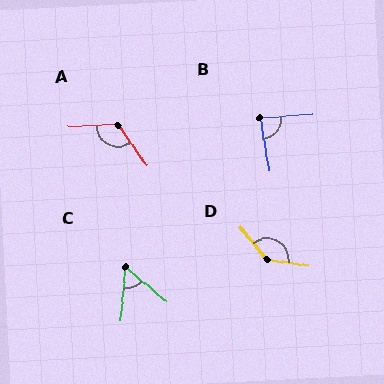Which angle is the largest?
D, at approximately 139 degrees.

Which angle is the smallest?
C, at approximately 55 degrees.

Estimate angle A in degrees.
Approximately 124 degrees.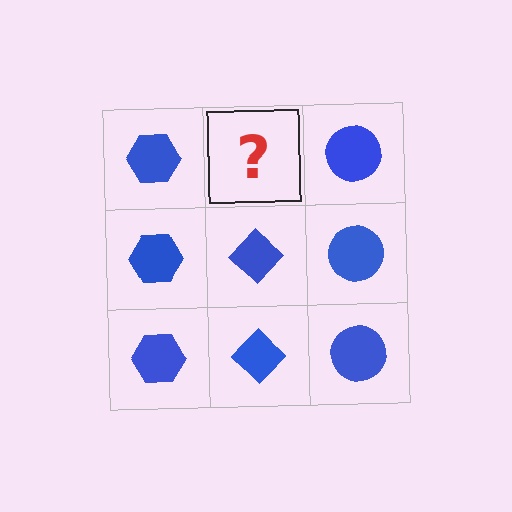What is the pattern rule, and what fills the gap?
The rule is that each column has a consistent shape. The gap should be filled with a blue diamond.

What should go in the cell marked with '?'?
The missing cell should contain a blue diamond.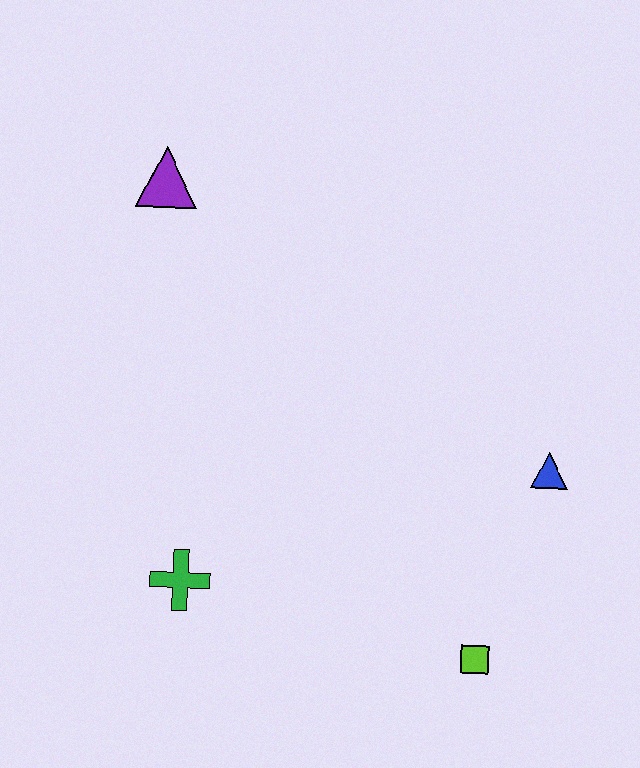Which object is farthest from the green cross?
The purple triangle is farthest from the green cross.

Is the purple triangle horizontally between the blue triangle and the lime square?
No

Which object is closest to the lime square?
The blue triangle is closest to the lime square.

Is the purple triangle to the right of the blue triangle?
No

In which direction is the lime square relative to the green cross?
The lime square is to the right of the green cross.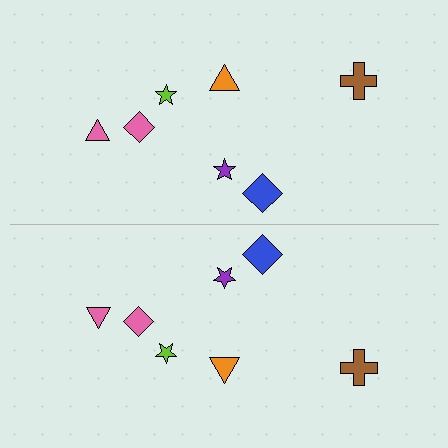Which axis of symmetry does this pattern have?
The pattern has a horizontal axis of symmetry running through the center of the image.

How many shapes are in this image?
There are 14 shapes in this image.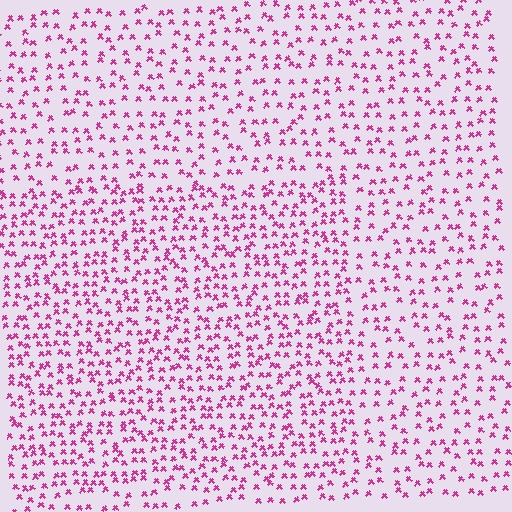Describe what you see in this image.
The image contains small magenta elements arranged at two different densities. A rectangle-shaped region is visible where the elements are more densely packed than the surrounding area.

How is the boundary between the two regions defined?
The boundary is defined by a change in element density (approximately 1.6x ratio). All elements are the same color, size, and shape.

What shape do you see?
I see a rectangle.